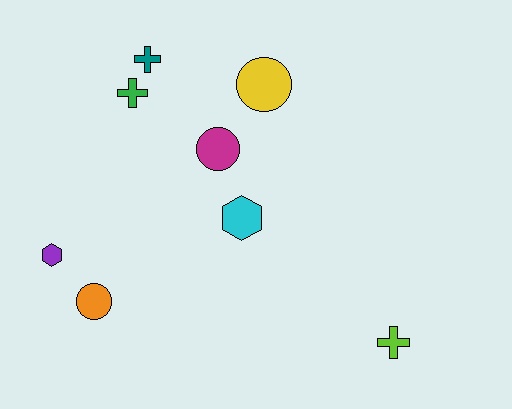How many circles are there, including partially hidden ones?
There are 3 circles.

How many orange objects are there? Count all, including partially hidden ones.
There is 1 orange object.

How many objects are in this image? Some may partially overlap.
There are 8 objects.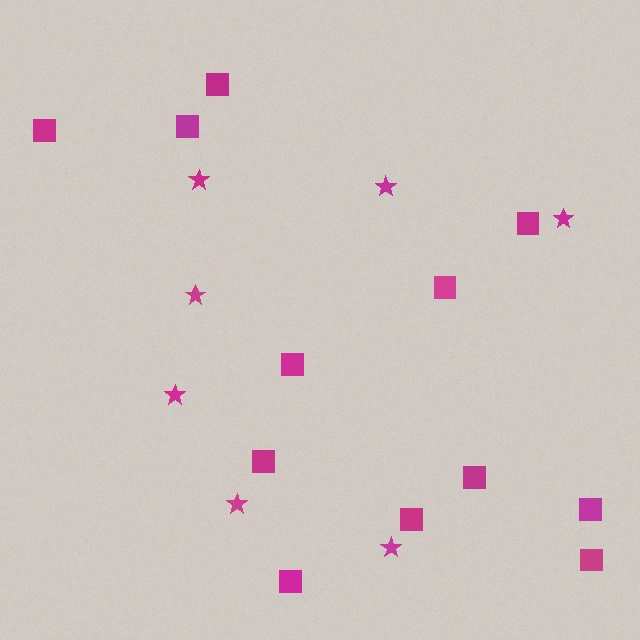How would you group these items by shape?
There are 2 groups: one group of squares (12) and one group of stars (7).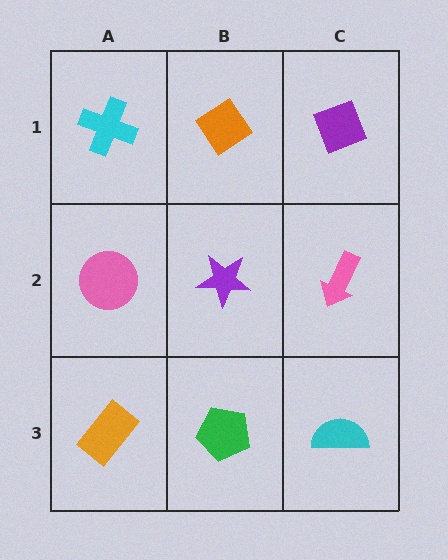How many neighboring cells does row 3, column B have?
3.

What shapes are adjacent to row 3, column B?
A purple star (row 2, column B), an orange rectangle (row 3, column A), a cyan semicircle (row 3, column C).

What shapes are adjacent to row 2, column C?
A purple diamond (row 1, column C), a cyan semicircle (row 3, column C), a purple star (row 2, column B).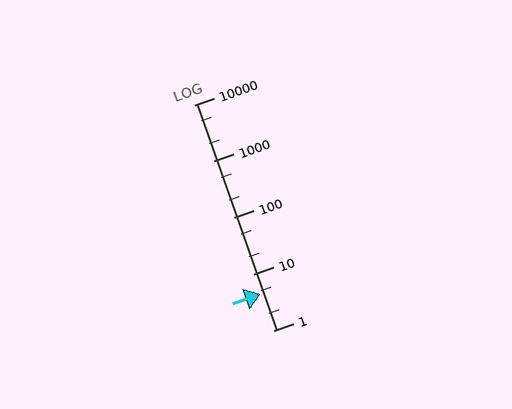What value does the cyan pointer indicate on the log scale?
The pointer indicates approximately 4.4.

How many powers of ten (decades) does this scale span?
The scale spans 4 decades, from 1 to 10000.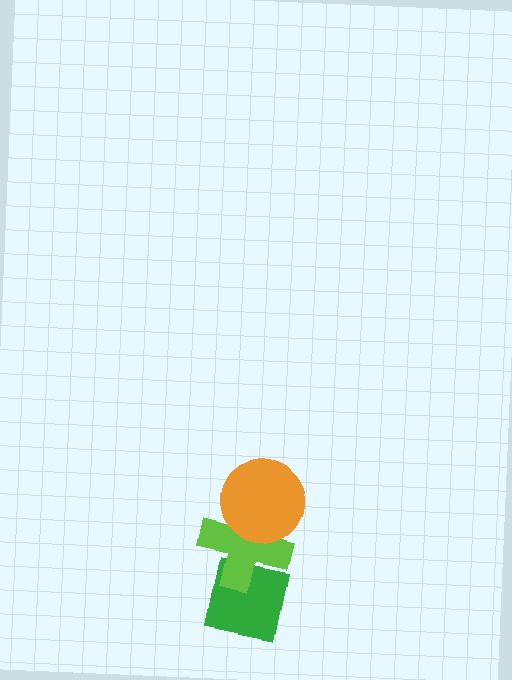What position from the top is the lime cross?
The lime cross is 2nd from the top.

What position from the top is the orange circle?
The orange circle is 1st from the top.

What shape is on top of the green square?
The lime cross is on top of the green square.